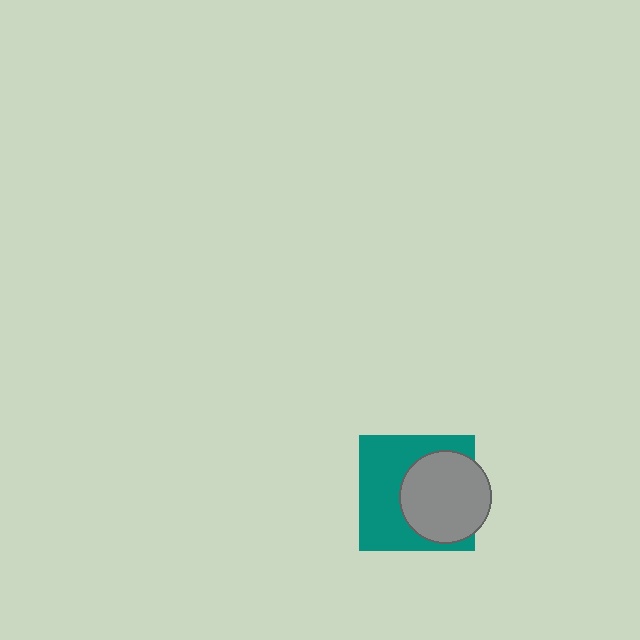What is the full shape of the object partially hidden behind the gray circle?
The partially hidden object is a teal square.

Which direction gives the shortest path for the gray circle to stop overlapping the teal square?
Moving right gives the shortest separation.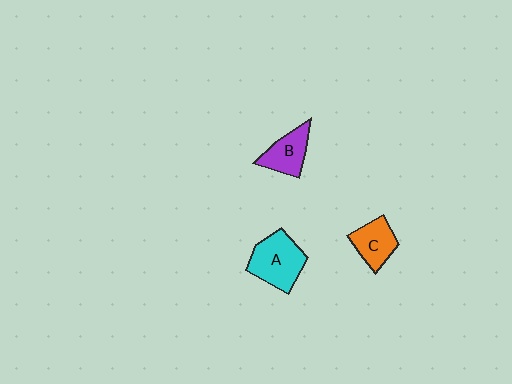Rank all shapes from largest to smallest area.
From largest to smallest: A (cyan), B (purple), C (orange).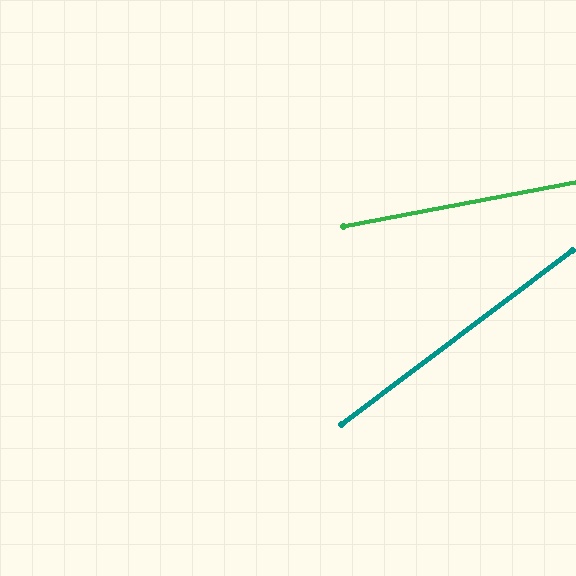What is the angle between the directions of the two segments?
Approximately 26 degrees.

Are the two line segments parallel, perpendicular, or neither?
Neither parallel nor perpendicular — they differ by about 26°.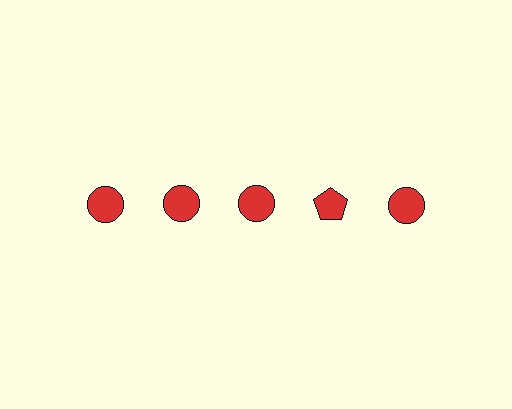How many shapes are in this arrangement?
There are 5 shapes arranged in a grid pattern.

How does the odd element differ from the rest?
It has a different shape: pentagon instead of circle.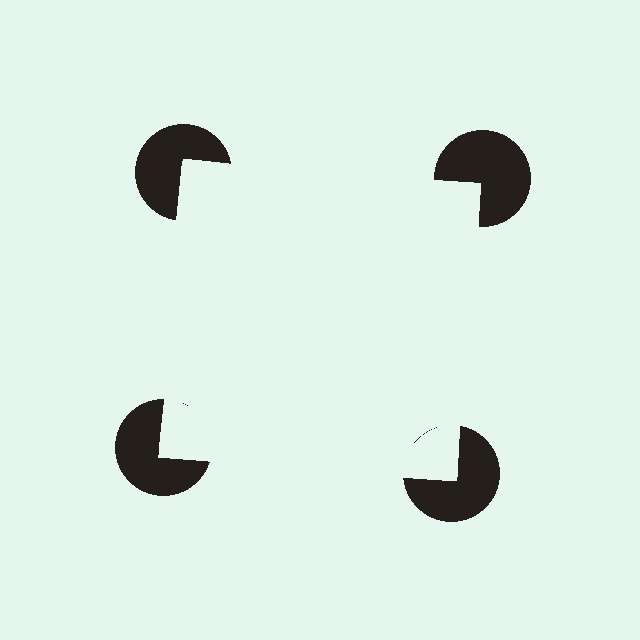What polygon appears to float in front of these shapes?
An illusory square — its edges are inferred from the aligned wedge cuts in the pac-man discs, not physically drawn.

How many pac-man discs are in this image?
There are 4 — one at each vertex of the illusory square.